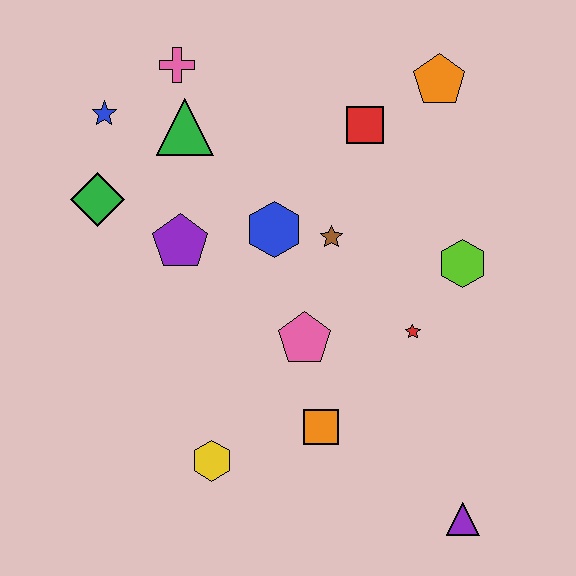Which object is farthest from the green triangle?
The purple triangle is farthest from the green triangle.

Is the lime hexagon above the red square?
No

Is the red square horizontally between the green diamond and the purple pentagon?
No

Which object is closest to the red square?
The orange pentagon is closest to the red square.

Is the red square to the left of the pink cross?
No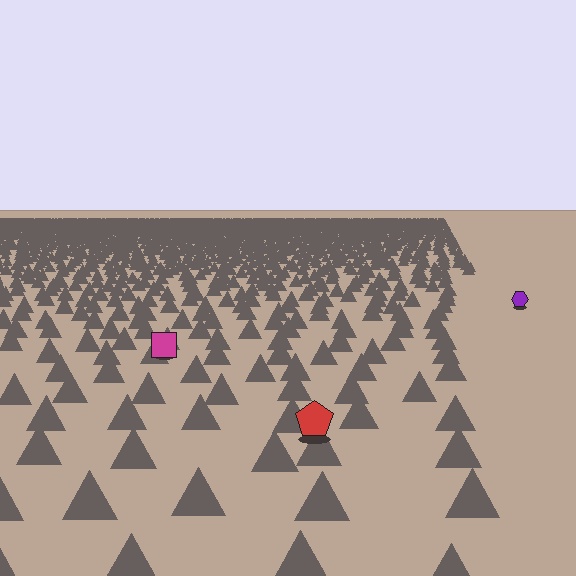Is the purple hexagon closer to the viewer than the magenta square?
No. The magenta square is closer — you can tell from the texture gradient: the ground texture is coarser near it.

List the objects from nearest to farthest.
From nearest to farthest: the red pentagon, the magenta square, the purple hexagon.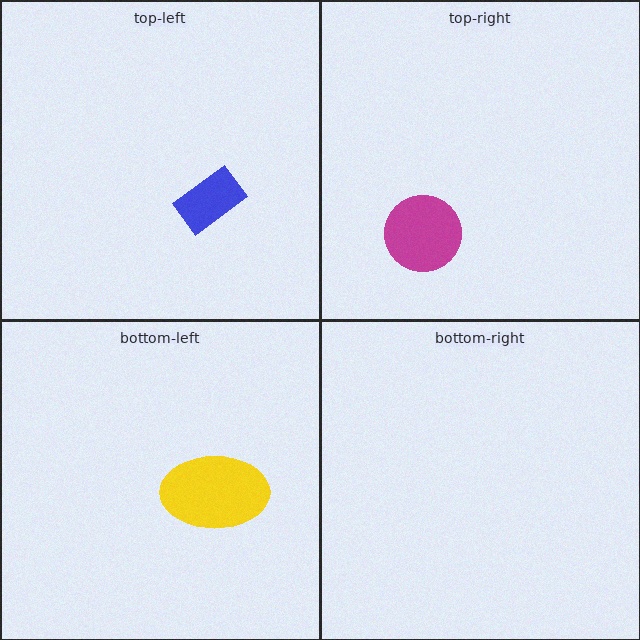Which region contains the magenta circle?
The top-right region.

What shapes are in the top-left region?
The blue rectangle.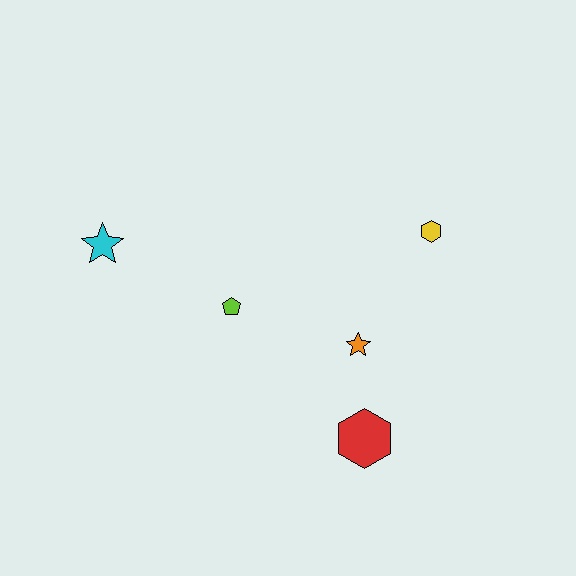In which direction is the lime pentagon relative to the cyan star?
The lime pentagon is to the right of the cyan star.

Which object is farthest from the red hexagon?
The cyan star is farthest from the red hexagon.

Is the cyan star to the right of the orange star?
No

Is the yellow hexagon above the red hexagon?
Yes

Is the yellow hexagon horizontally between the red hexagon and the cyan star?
No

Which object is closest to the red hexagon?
The orange star is closest to the red hexagon.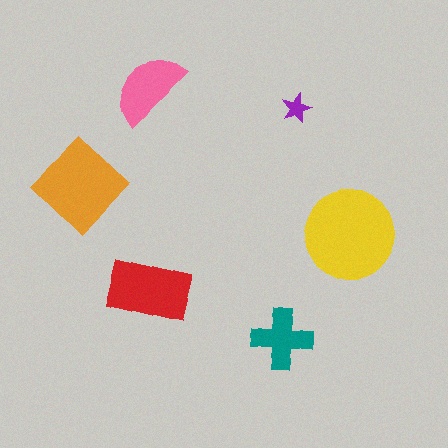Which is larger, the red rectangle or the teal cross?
The red rectangle.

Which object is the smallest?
The purple star.